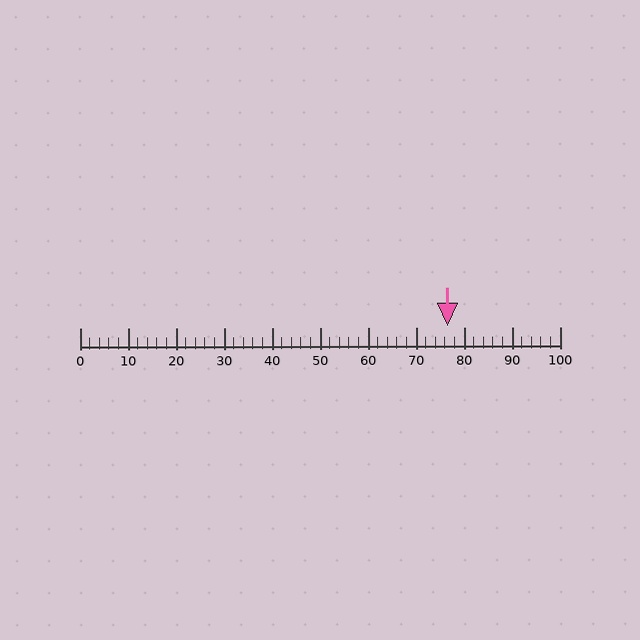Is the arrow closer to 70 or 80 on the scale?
The arrow is closer to 80.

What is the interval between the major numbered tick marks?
The major tick marks are spaced 10 units apart.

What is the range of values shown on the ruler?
The ruler shows values from 0 to 100.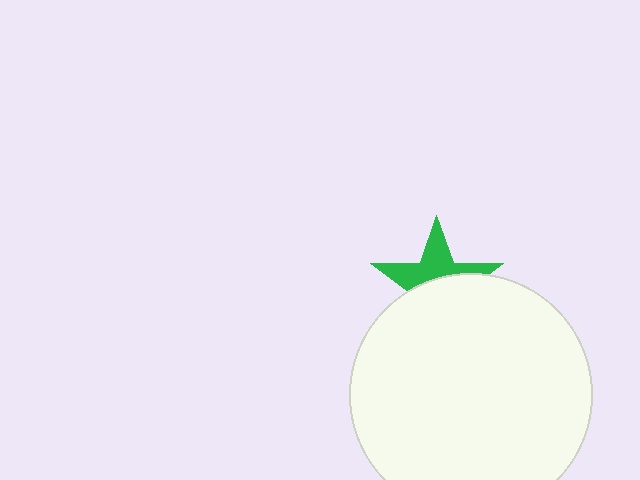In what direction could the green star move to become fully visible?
The green star could move up. That would shift it out from behind the white circle entirely.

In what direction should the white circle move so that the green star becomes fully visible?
The white circle should move down. That is the shortest direction to clear the overlap and leave the green star fully visible.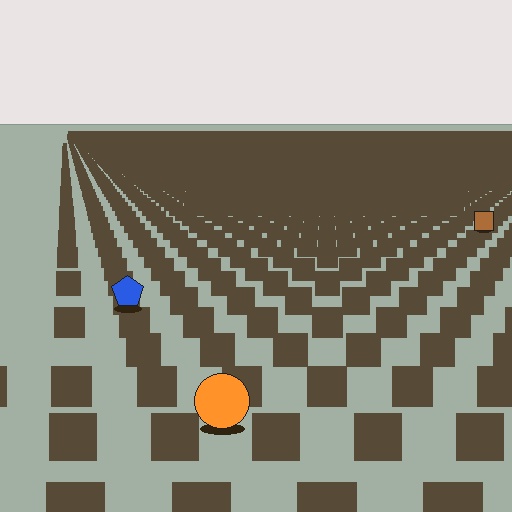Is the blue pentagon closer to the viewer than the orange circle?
No. The orange circle is closer — you can tell from the texture gradient: the ground texture is coarser near it.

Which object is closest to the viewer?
The orange circle is closest. The texture marks near it are larger and more spread out.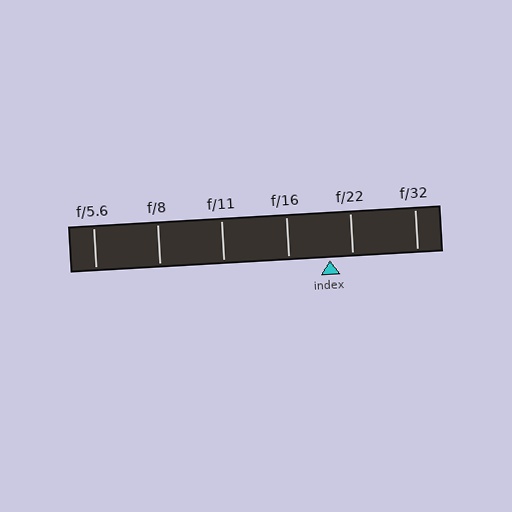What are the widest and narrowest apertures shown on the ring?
The widest aperture shown is f/5.6 and the narrowest is f/32.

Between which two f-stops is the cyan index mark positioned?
The index mark is between f/16 and f/22.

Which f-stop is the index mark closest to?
The index mark is closest to f/22.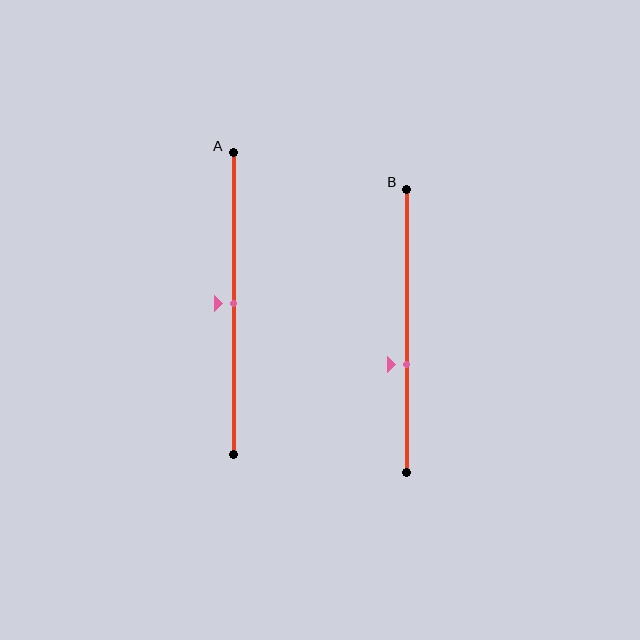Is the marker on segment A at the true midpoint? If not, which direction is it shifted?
Yes, the marker on segment A is at the true midpoint.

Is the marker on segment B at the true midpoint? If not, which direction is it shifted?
No, the marker on segment B is shifted downward by about 12% of the segment length.